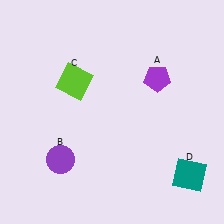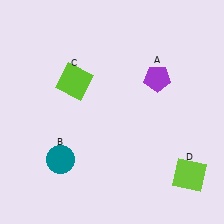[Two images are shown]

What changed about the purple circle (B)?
In Image 1, B is purple. In Image 2, it changed to teal.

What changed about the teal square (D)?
In Image 1, D is teal. In Image 2, it changed to lime.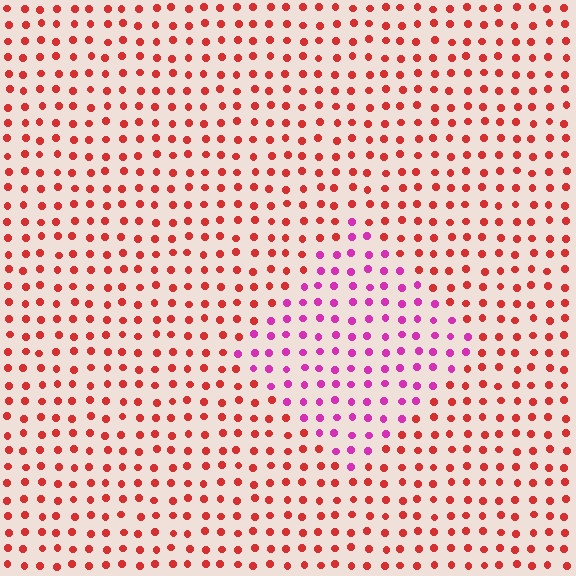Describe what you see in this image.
The image is filled with small red elements in a uniform arrangement. A diamond-shaped region is visible where the elements are tinted to a slightly different hue, forming a subtle color boundary.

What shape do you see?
I see a diamond.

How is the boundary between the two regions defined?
The boundary is defined purely by a slight shift in hue (about 48 degrees). Spacing, size, and orientation are identical on both sides.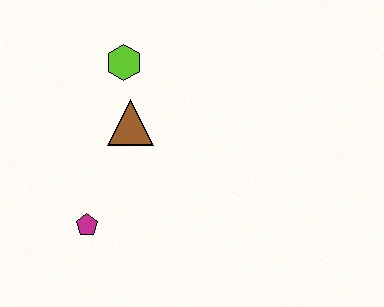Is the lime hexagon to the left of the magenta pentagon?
No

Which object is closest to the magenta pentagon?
The brown triangle is closest to the magenta pentagon.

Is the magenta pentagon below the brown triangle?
Yes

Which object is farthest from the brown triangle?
The magenta pentagon is farthest from the brown triangle.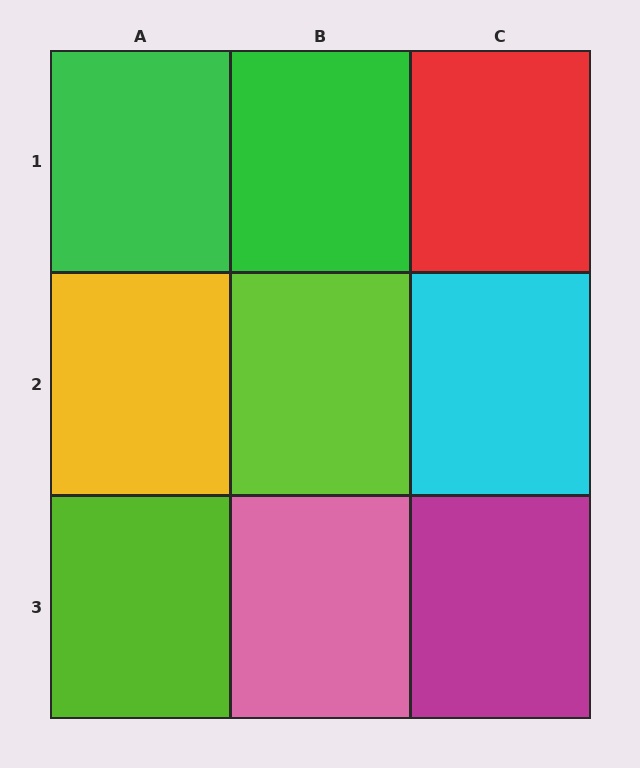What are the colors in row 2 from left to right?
Yellow, lime, cyan.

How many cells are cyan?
1 cell is cyan.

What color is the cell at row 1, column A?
Green.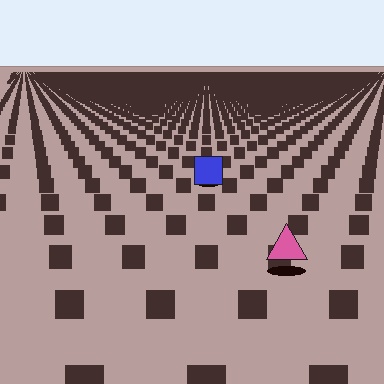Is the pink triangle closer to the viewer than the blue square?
Yes. The pink triangle is closer — you can tell from the texture gradient: the ground texture is coarser near it.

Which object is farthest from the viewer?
The blue square is farthest from the viewer. It appears smaller and the ground texture around it is denser.